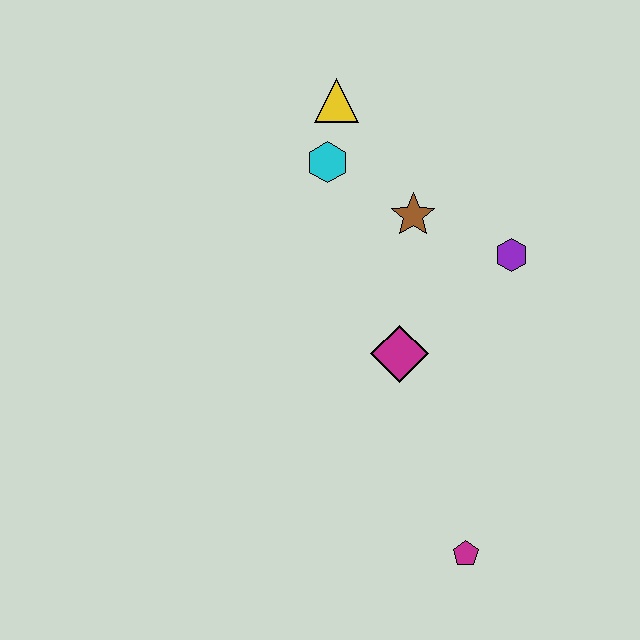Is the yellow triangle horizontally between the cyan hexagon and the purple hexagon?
Yes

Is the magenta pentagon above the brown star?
No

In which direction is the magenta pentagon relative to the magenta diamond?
The magenta pentagon is below the magenta diamond.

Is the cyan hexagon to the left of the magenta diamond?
Yes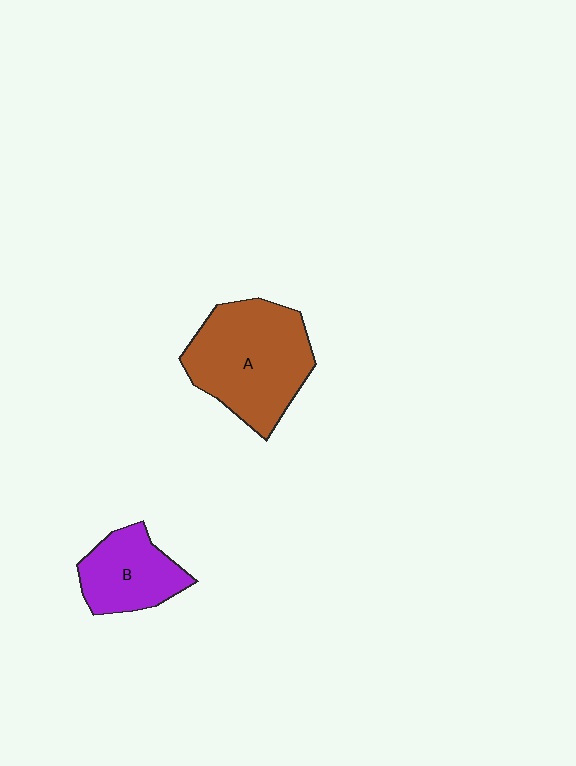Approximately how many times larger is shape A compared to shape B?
Approximately 1.8 times.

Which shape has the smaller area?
Shape B (purple).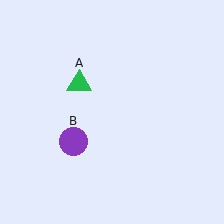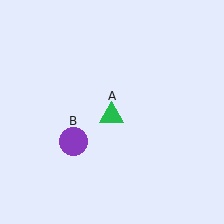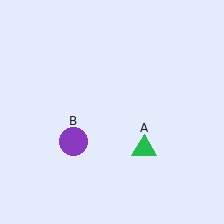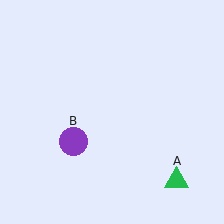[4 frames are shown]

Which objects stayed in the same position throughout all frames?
Purple circle (object B) remained stationary.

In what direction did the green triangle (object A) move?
The green triangle (object A) moved down and to the right.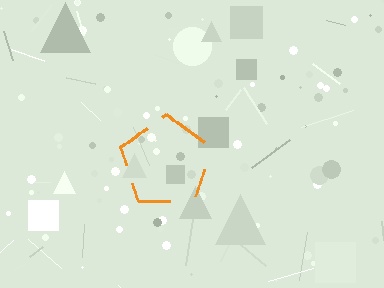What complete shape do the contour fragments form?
The contour fragments form a pentagon.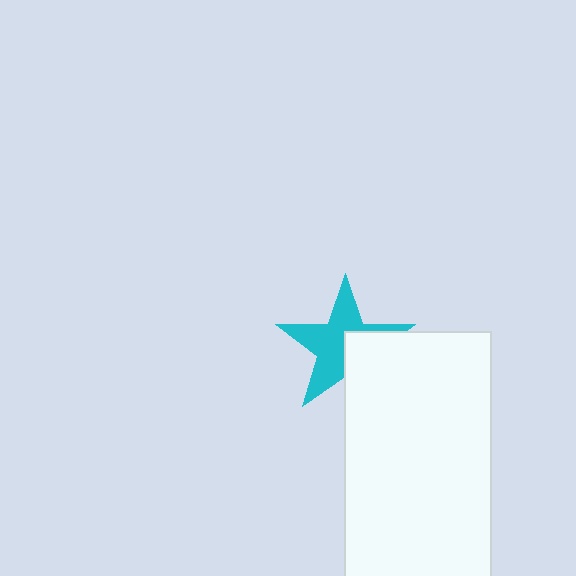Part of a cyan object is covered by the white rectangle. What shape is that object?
It is a star.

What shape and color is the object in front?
The object in front is a white rectangle.